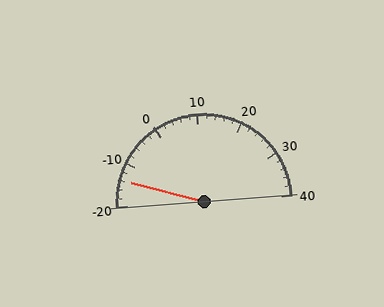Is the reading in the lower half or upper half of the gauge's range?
The reading is in the lower half of the range (-20 to 40).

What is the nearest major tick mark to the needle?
The nearest major tick mark is -10.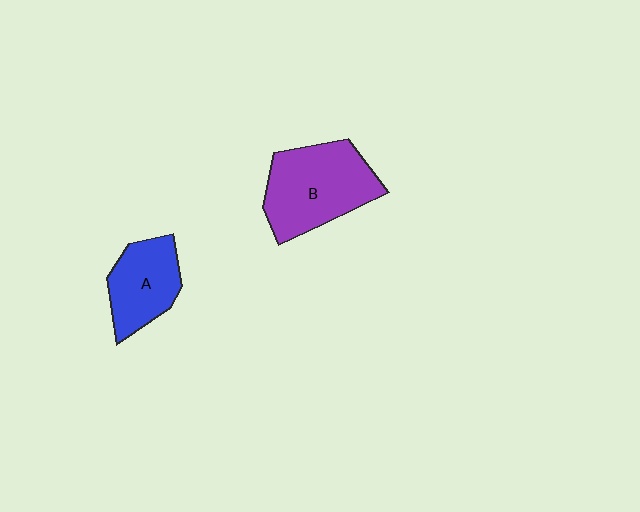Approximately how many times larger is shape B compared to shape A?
Approximately 1.5 times.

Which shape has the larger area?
Shape B (purple).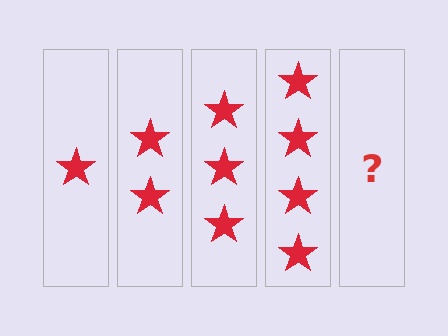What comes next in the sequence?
The next element should be 5 stars.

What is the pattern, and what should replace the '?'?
The pattern is that each step adds one more star. The '?' should be 5 stars.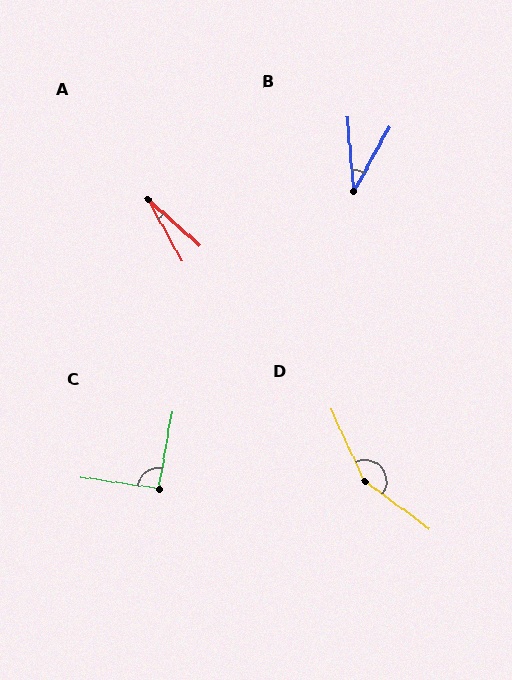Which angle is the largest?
D, at approximately 151 degrees.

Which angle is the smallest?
A, at approximately 19 degrees.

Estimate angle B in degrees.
Approximately 34 degrees.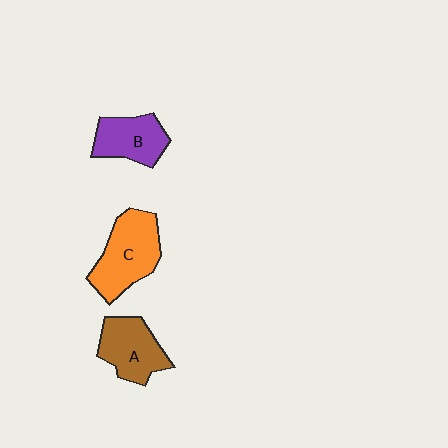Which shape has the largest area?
Shape C (orange).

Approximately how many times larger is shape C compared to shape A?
Approximately 1.3 times.